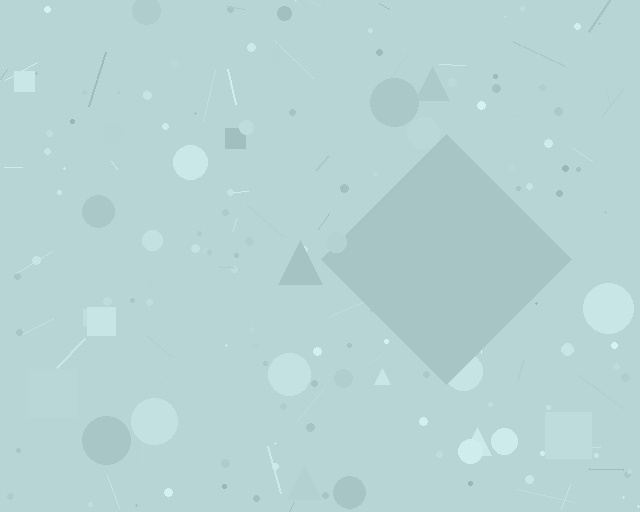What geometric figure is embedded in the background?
A diamond is embedded in the background.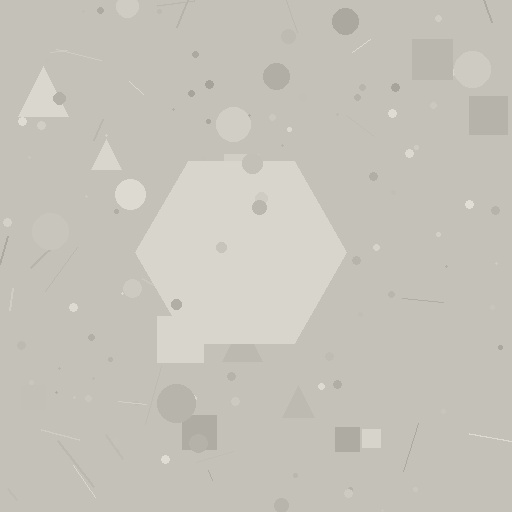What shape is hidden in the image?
A hexagon is hidden in the image.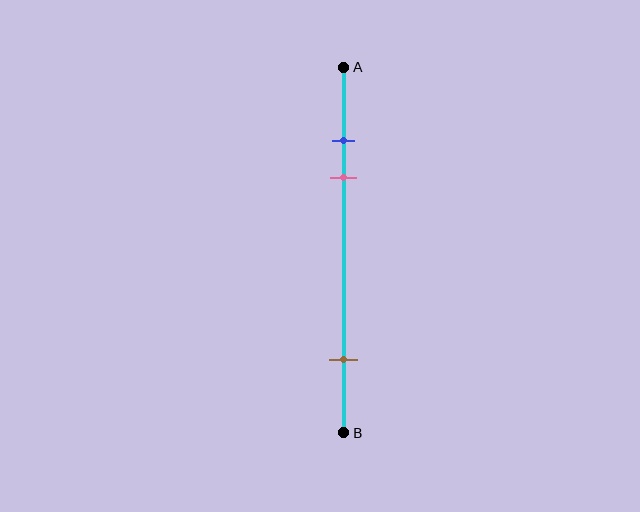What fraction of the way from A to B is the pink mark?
The pink mark is approximately 30% (0.3) of the way from A to B.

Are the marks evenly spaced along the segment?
No, the marks are not evenly spaced.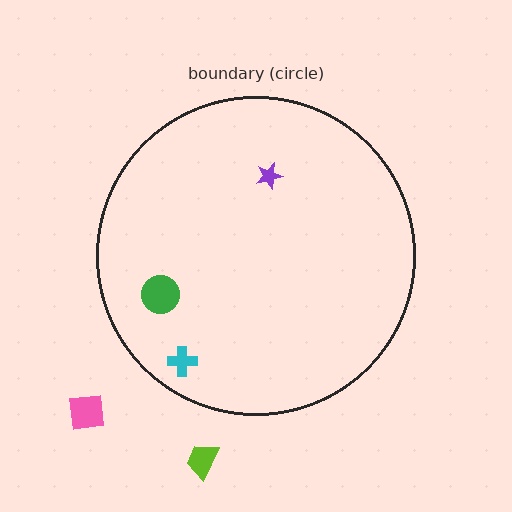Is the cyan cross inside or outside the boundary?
Inside.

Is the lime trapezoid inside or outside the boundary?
Outside.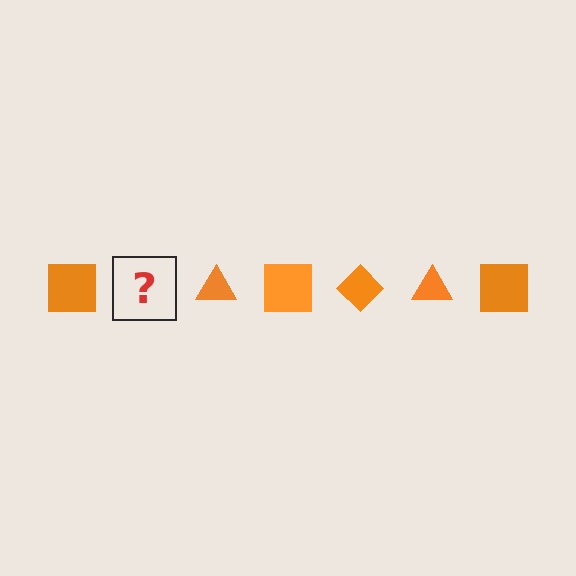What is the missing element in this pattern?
The missing element is an orange diamond.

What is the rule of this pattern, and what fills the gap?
The rule is that the pattern cycles through square, diamond, triangle shapes in orange. The gap should be filled with an orange diamond.